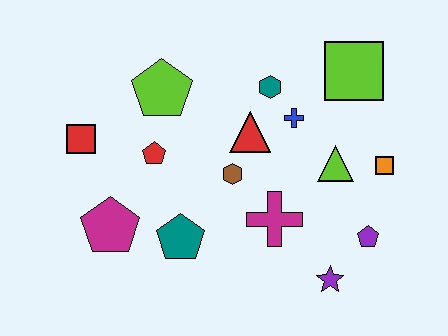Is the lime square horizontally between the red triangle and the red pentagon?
No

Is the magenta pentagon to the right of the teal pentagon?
No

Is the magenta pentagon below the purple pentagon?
No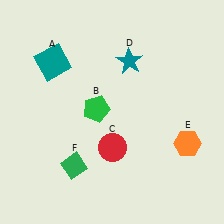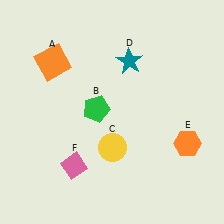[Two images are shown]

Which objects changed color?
A changed from teal to orange. C changed from red to yellow. F changed from green to pink.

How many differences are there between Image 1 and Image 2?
There are 3 differences between the two images.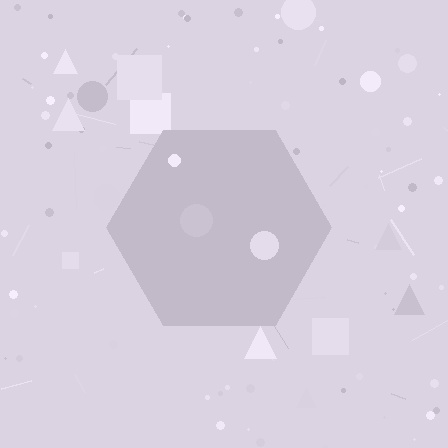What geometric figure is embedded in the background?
A hexagon is embedded in the background.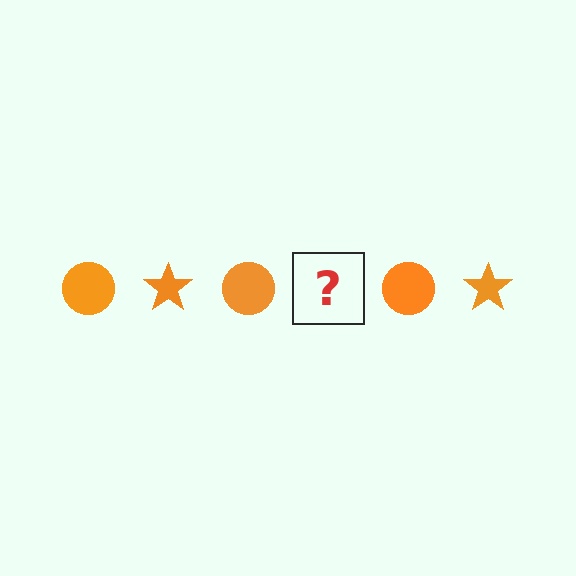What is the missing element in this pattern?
The missing element is an orange star.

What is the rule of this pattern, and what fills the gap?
The rule is that the pattern cycles through circle, star shapes in orange. The gap should be filled with an orange star.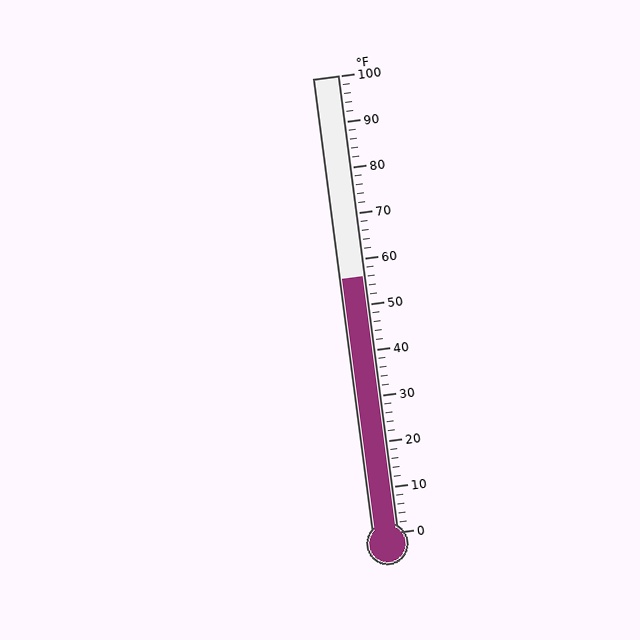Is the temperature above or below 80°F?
The temperature is below 80°F.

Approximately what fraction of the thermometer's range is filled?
The thermometer is filled to approximately 55% of its range.